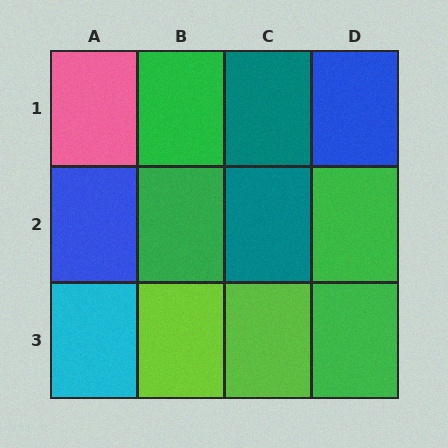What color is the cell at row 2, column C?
Teal.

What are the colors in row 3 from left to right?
Cyan, lime, lime, green.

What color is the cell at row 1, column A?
Pink.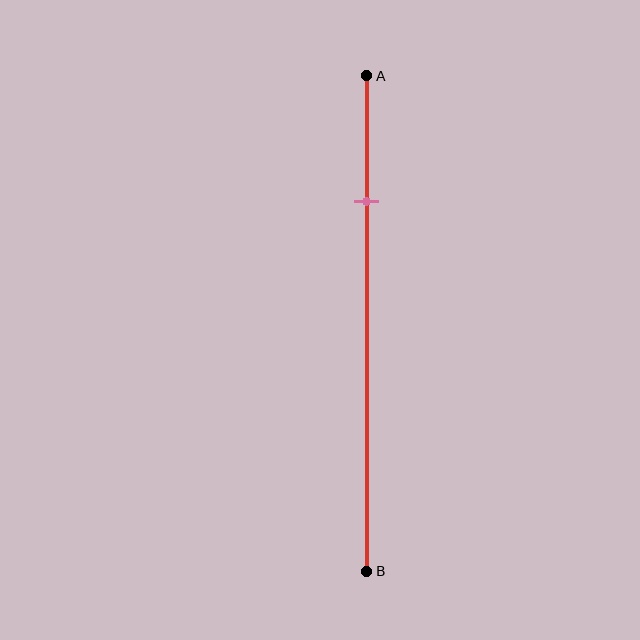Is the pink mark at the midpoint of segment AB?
No, the mark is at about 25% from A, not at the 50% midpoint.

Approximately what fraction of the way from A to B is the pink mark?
The pink mark is approximately 25% of the way from A to B.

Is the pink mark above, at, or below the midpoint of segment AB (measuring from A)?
The pink mark is above the midpoint of segment AB.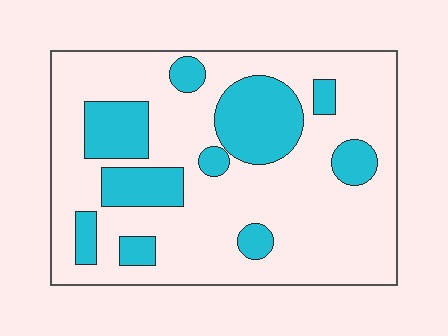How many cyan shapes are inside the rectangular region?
10.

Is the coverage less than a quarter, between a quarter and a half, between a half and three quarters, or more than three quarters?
Between a quarter and a half.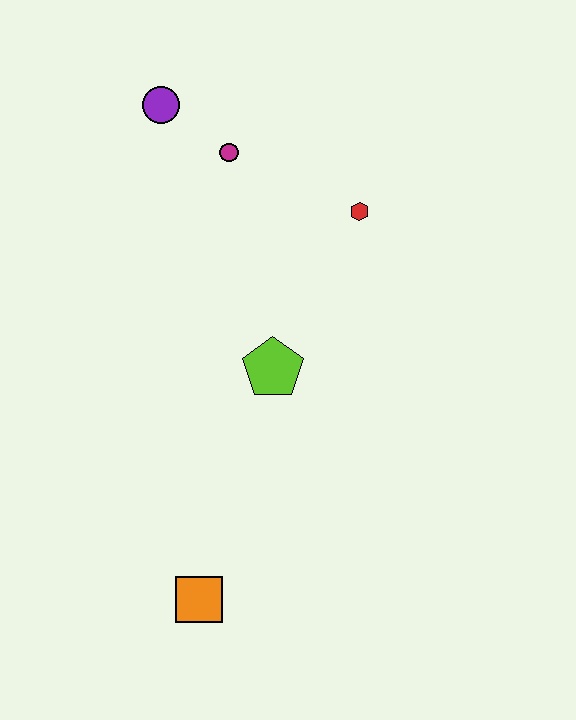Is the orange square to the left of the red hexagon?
Yes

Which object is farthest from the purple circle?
The orange square is farthest from the purple circle.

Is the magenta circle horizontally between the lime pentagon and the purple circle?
Yes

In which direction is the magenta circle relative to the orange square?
The magenta circle is above the orange square.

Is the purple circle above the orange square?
Yes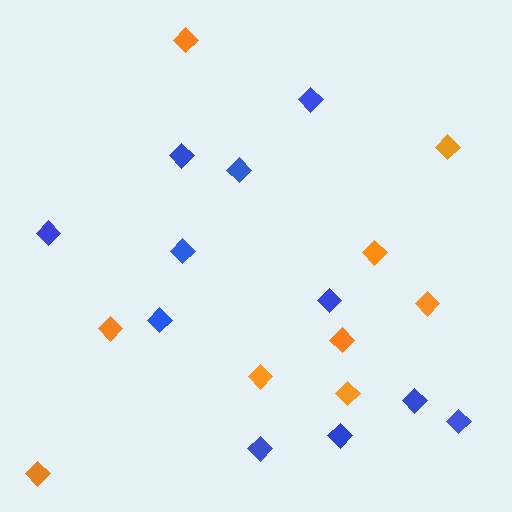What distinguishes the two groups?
There are 2 groups: one group of blue diamonds (11) and one group of orange diamonds (9).